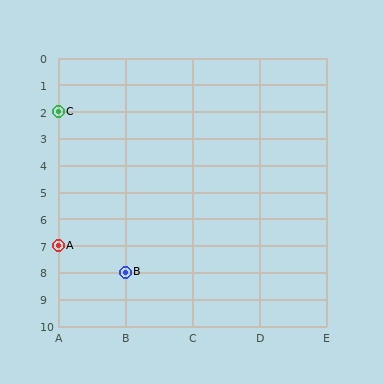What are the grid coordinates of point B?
Point B is at grid coordinates (B, 8).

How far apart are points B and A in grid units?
Points B and A are 1 column and 1 row apart (about 1.4 grid units diagonally).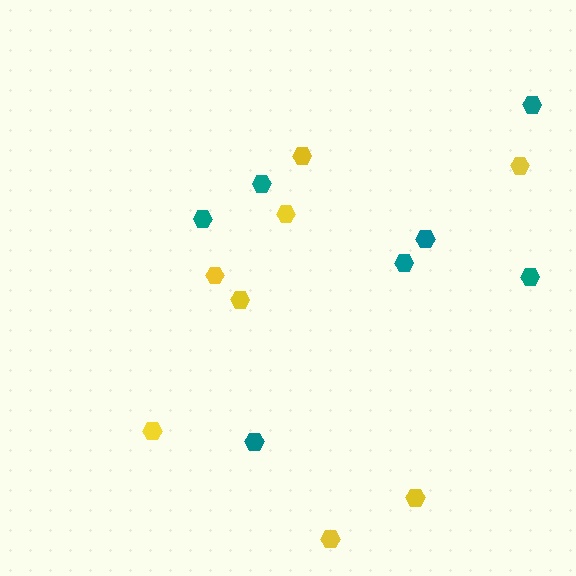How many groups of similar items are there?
There are 2 groups: one group of teal hexagons (7) and one group of yellow hexagons (8).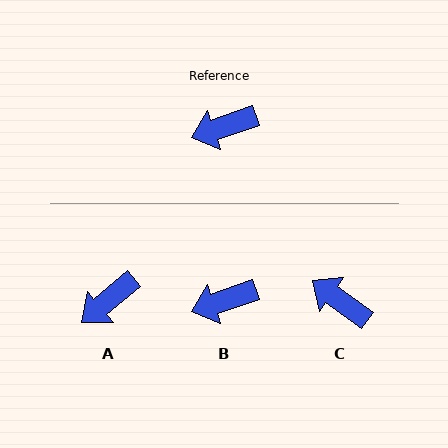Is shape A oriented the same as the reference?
No, it is off by about 21 degrees.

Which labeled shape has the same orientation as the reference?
B.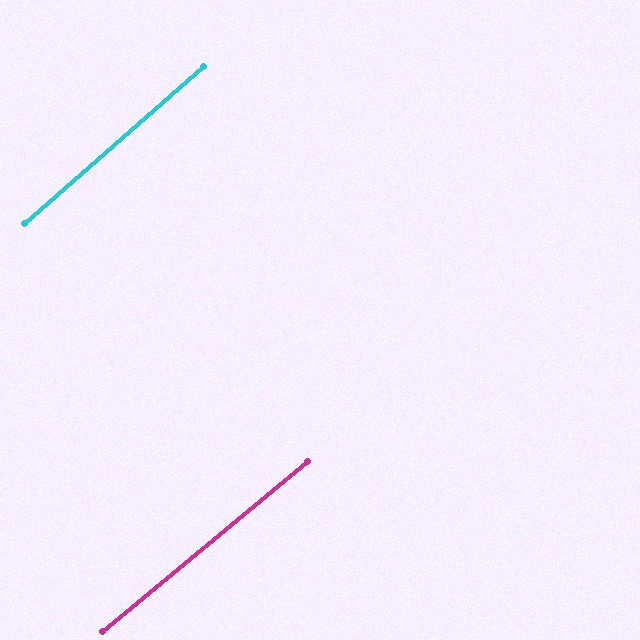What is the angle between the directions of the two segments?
Approximately 2 degrees.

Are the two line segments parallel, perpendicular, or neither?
Parallel — their directions differ by only 1.5°.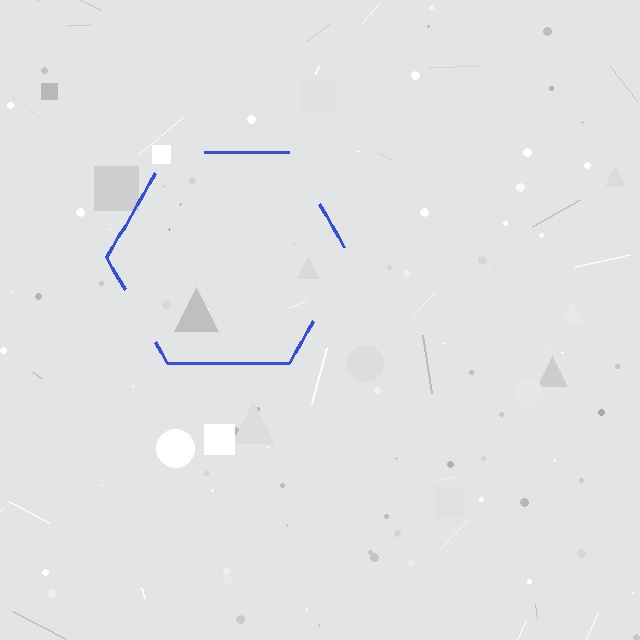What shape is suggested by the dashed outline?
The dashed outline suggests a hexagon.